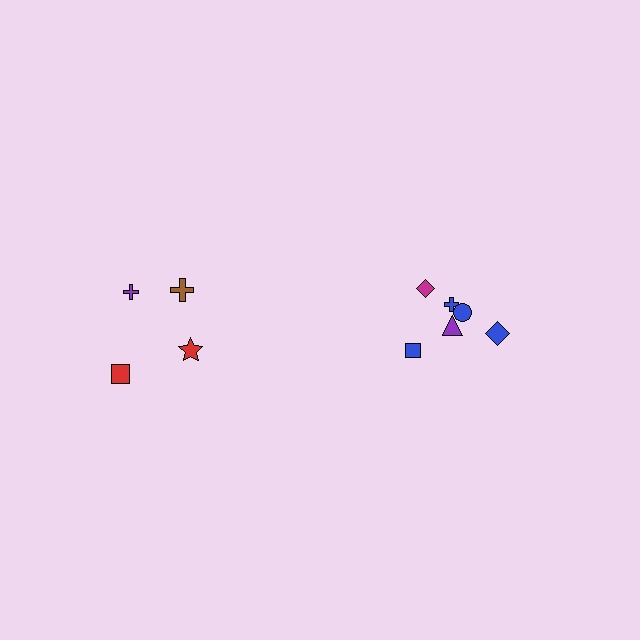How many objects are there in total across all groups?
There are 10 objects.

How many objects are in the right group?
There are 6 objects.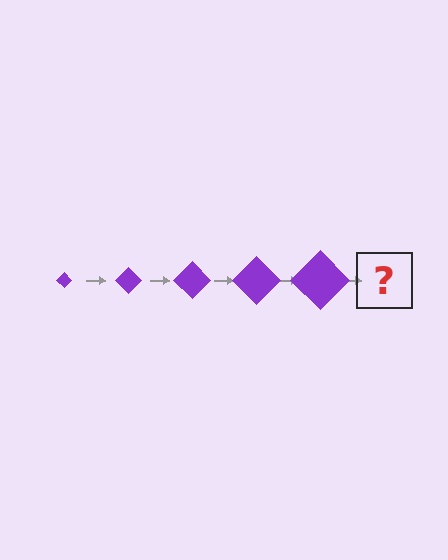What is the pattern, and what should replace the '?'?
The pattern is that the diamond gets progressively larger each step. The '?' should be a purple diamond, larger than the previous one.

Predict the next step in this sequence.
The next step is a purple diamond, larger than the previous one.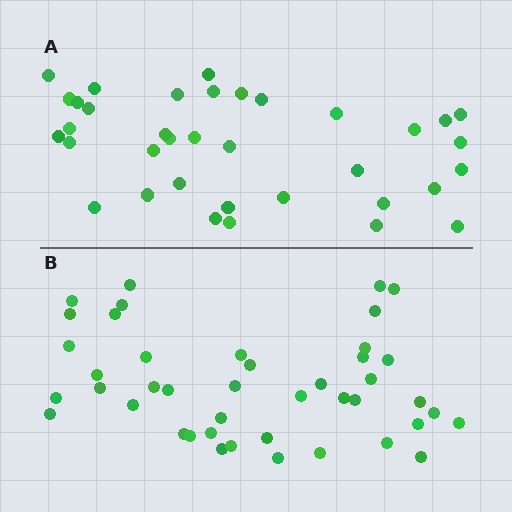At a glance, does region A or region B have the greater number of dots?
Region B (the bottom region) has more dots.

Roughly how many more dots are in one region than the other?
Region B has roughly 8 or so more dots than region A.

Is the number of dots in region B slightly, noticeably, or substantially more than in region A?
Region B has only slightly more — the two regions are fairly close. The ratio is roughly 1.2 to 1.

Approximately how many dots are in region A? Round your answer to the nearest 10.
About 40 dots. (The exact count is 36, which rounds to 40.)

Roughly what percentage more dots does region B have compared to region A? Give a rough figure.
About 20% more.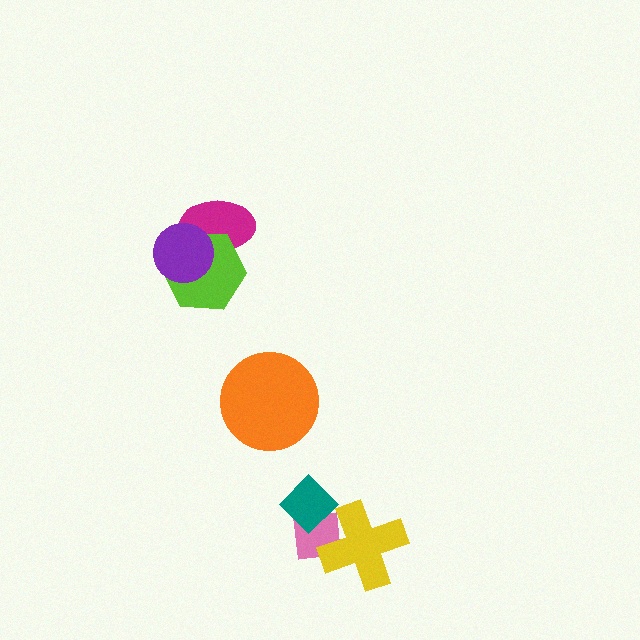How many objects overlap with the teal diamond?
1 object overlaps with the teal diamond.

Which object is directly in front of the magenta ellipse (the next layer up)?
The lime hexagon is directly in front of the magenta ellipse.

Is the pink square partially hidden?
Yes, it is partially covered by another shape.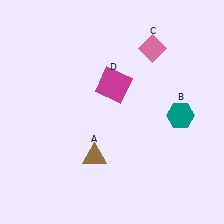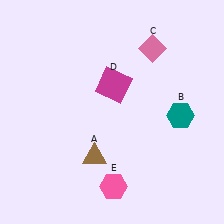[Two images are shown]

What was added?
A pink hexagon (E) was added in Image 2.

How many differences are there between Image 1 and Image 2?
There is 1 difference between the two images.